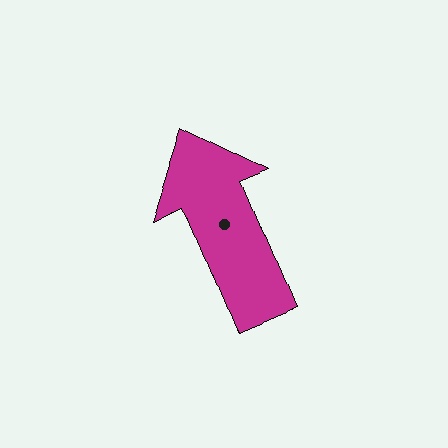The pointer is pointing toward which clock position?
Roughly 11 o'clock.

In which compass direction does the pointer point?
Northwest.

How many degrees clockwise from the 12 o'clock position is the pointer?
Approximately 337 degrees.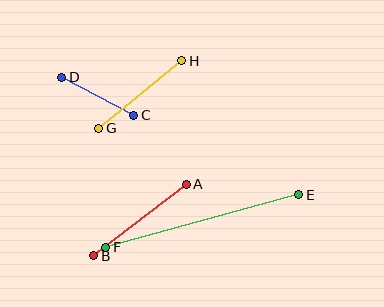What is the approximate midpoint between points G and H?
The midpoint is at approximately (140, 94) pixels.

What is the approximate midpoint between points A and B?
The midpoint is at approximately (140, 220) pixels.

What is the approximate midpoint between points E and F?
The midpoint is at approximately (202, 221) pixels.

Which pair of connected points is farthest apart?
Points E and F are farthest apart.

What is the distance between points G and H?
The distance is approximately 107 pixels.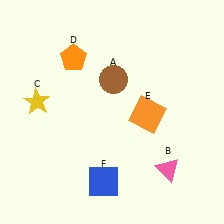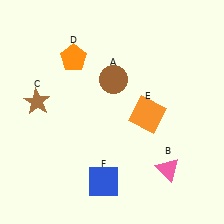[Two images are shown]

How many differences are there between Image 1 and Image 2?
There is 1 difference between the two images.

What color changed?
The star (C) changed from yellow in Image 1 to brown in Image 2.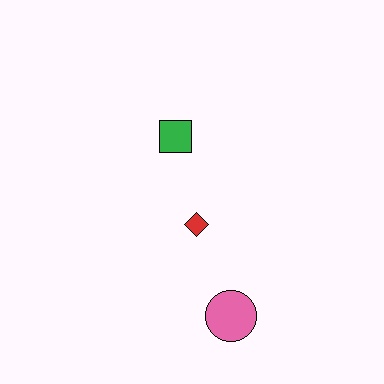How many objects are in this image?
There are 3 objects.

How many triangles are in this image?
There are no triangles.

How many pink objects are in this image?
There is 1 pink object.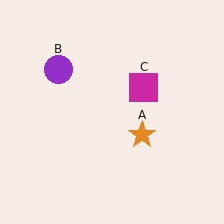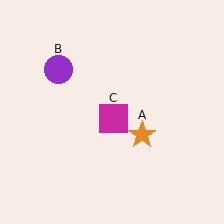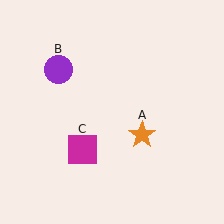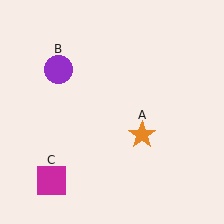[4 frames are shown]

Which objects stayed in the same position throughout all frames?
Orange star (object A) and purple circle (object B) remained stationary.